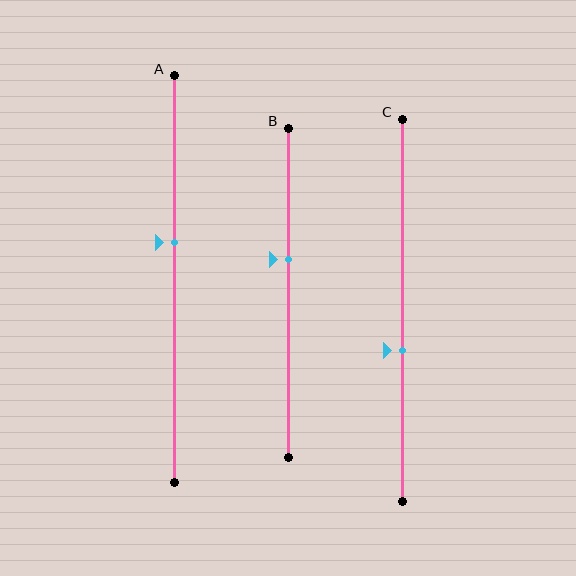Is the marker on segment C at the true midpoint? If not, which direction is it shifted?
No, the marker on segment C is shifted downward by about 11% of the segment length.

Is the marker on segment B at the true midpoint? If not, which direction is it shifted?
No, the marker on segment B is shifted upward by about 10% of the segment length.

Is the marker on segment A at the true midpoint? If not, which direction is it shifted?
No, the marker on segment A is shifted upward by about 9% of the segment length.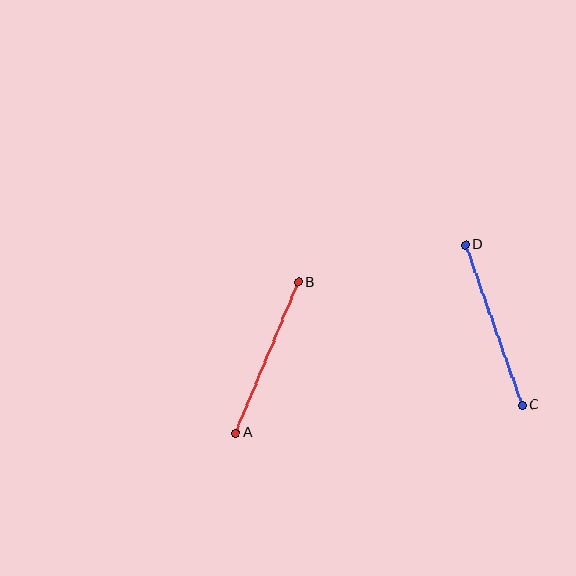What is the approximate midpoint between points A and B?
The midpoint is at approximately (267, 358) pixels.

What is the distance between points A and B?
The distance is approximately 163 pixels.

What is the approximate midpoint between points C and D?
The midpoint is at approximately (494, 325) pixels.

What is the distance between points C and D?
The distance is approximately 171 pixels.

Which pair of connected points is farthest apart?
Points C and D are farthest apart.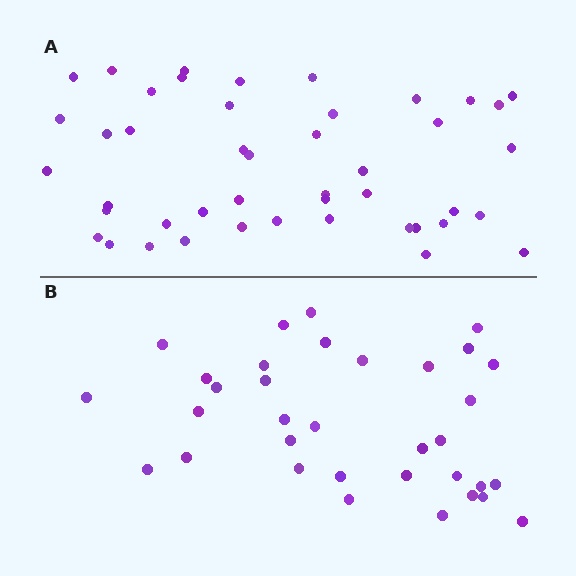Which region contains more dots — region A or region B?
Region A (the top region) has more dots.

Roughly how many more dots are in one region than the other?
Region A has roughly 12 or so more dots than region B.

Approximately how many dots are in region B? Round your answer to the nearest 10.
About 30 dots. (The exact count is 34, which rounds to 30.)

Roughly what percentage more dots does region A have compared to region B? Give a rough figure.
About 30% more.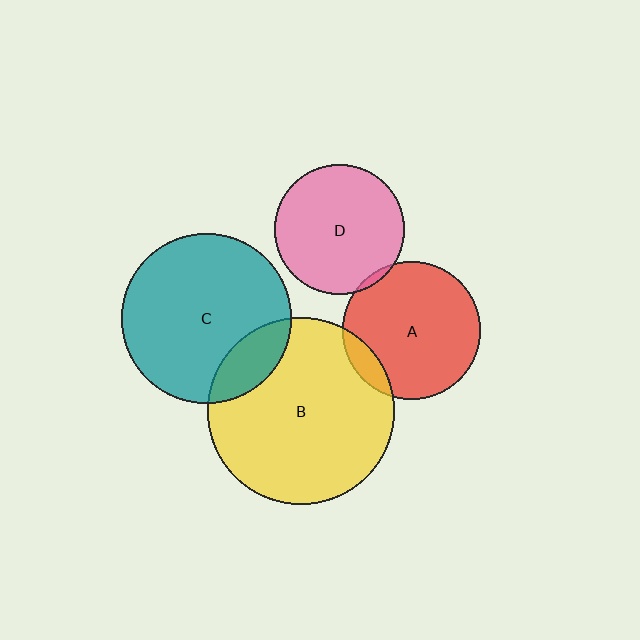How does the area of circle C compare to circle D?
Approximately 1.7 times.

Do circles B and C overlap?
Yes.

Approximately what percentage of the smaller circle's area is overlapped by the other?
Approximately 15%.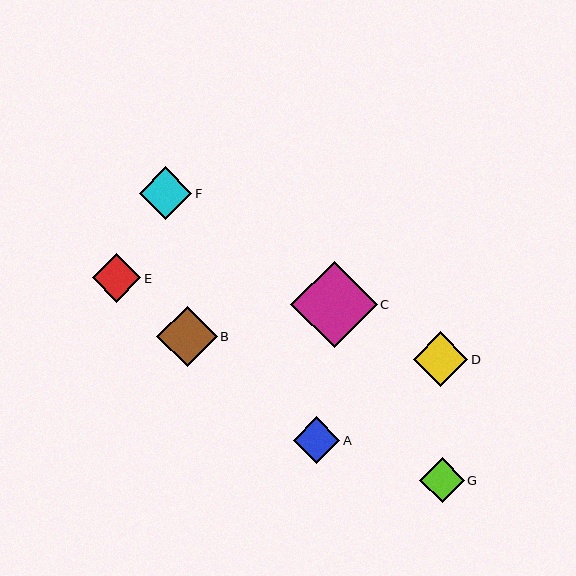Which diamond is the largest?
Diamond C is the largest with a size of approximately 86 pixels.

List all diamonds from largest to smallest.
From largest to smallest: C, B, D, F, E, A, G.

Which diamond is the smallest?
Diamond G is the smallest with a size of approximately 44 pixels.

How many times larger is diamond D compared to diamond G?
Diamond D is approximately 1.2 times the size of diamond G.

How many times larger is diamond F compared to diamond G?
Diamond F is approximately 1.2 times the size of diamond G.